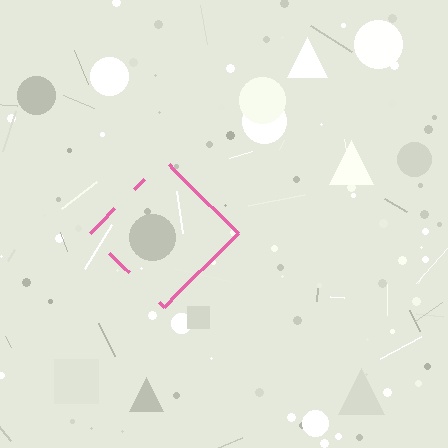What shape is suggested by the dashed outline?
The dashed outline suggests a diamond.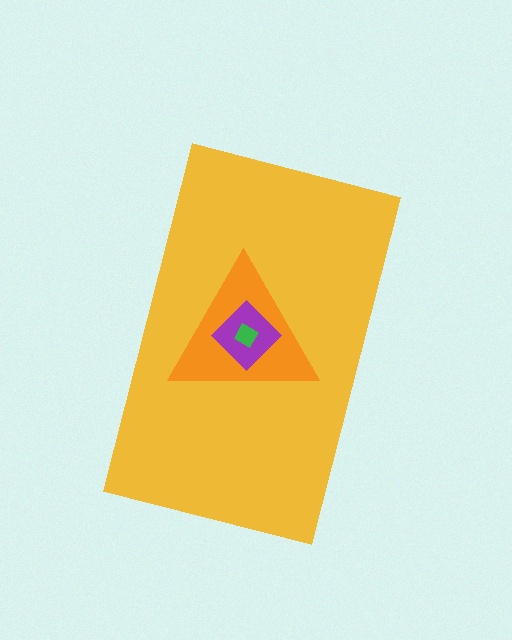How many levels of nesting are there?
4.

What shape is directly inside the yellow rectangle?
The orange triangle.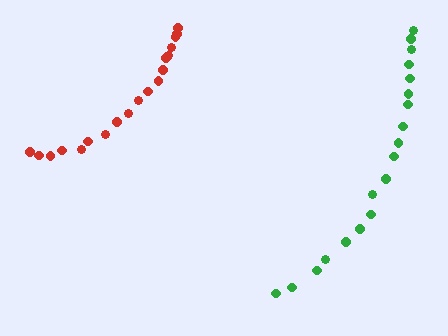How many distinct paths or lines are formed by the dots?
There are 2 distinct paths.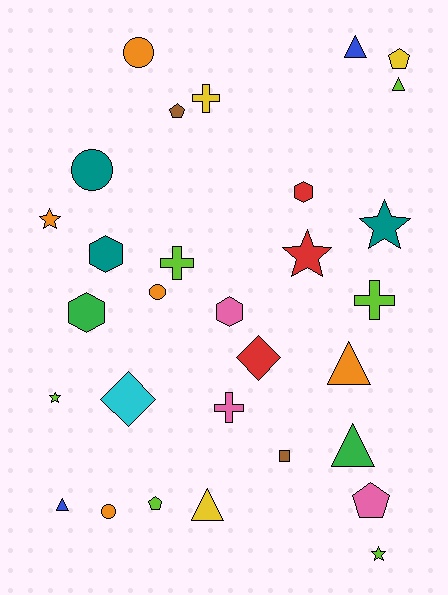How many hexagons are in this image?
There are 4 hexagons.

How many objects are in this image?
There are 30 objects.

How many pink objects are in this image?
There are 3 pink objects.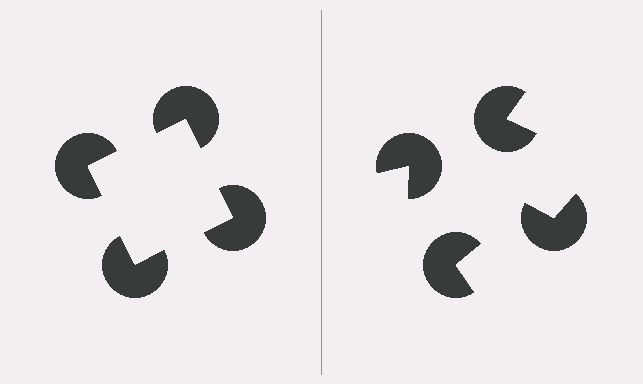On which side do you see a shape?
An illusory square appears on the left side. On the right side the wedge cuts are rotated, so no coherent shape forms.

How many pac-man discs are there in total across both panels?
8 — 4 on each side.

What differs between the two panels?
The pac-man discs are positioned identically on both sides; only the wedge orientations differ. On the left they align to a square; on the right they are misaligned.